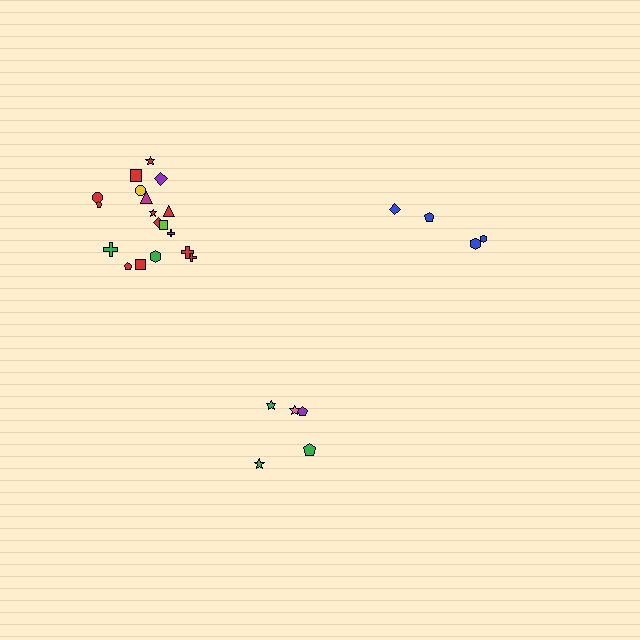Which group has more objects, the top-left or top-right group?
The top-left group.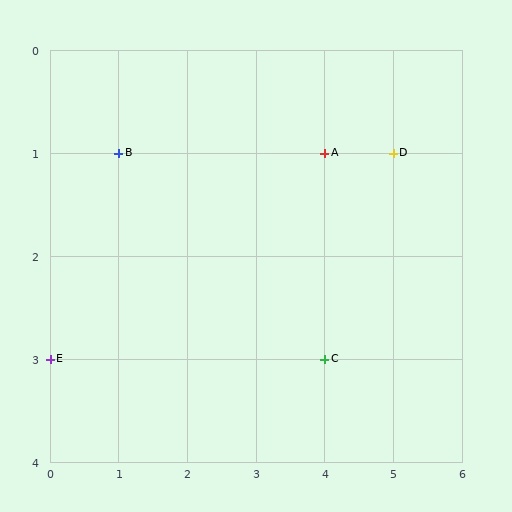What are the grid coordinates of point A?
Point A is at grid coordinates (4, 1).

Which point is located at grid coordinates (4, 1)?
Point A is at (4, 1).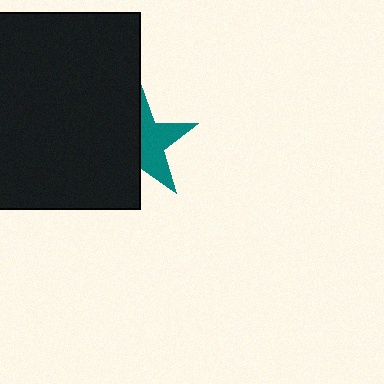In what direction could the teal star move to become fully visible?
The teal star could move right. That would shift it out from behind the black rectangle entirely.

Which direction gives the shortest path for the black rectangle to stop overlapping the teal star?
Moving left gives the shortest separation.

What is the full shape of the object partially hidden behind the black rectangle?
The partially hidden object is a teal star.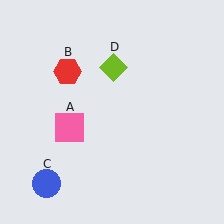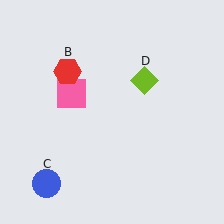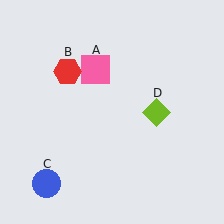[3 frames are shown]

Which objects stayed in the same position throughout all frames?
Red hexagon (object B) and blue circle (object C) remained stationary.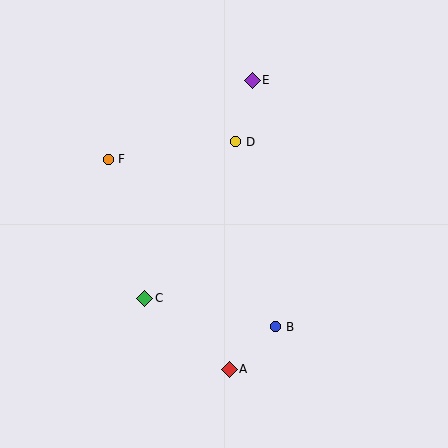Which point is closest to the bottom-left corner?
Point C is closest to the bottom-left corner.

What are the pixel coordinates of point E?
Point E is at (252, 80).